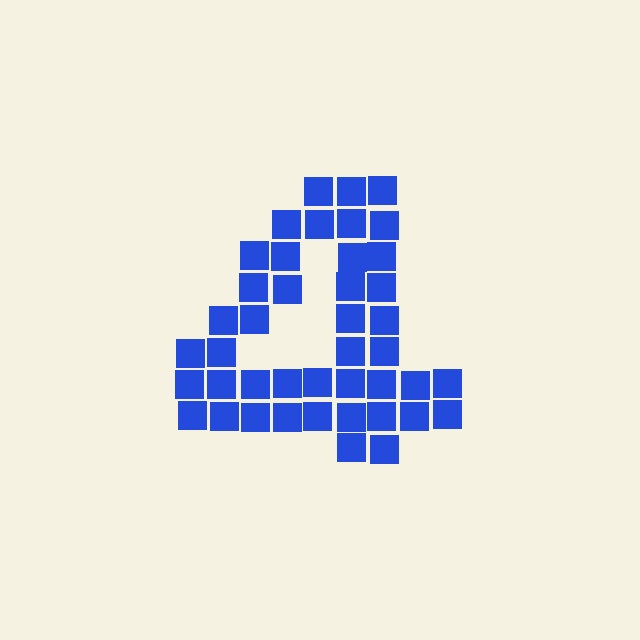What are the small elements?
The small elements are squares.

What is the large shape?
The large shape is the digit 4.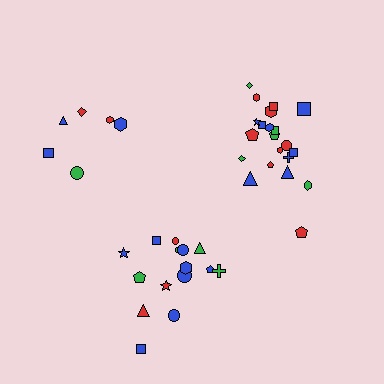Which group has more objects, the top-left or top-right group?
The top-right group.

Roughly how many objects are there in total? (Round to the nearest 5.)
Roughly 45 objects in total.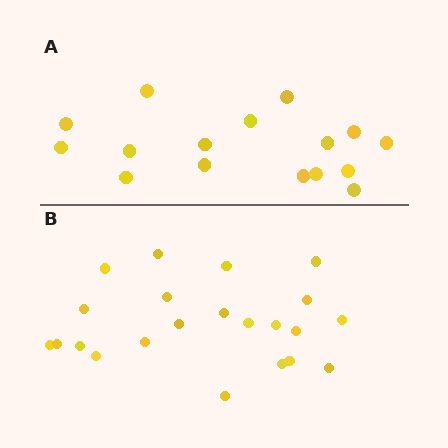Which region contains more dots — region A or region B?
Region B (the bottom region) has more dots.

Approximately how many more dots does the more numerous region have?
Region B has about 6 more dots than region A.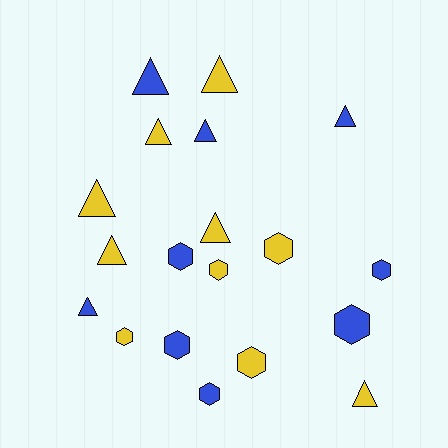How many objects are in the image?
There are 19 objects.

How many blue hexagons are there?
There are 5 blue hexagons.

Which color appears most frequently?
Yellow, with 10 objects.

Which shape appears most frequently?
Triangle, with 10 objects.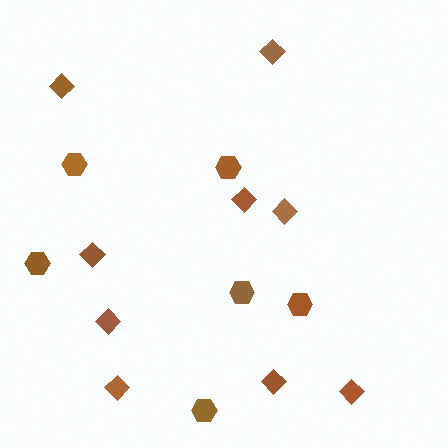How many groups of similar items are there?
There are 2 groups: one group of hexagons (6) and one group of diamonds (9).